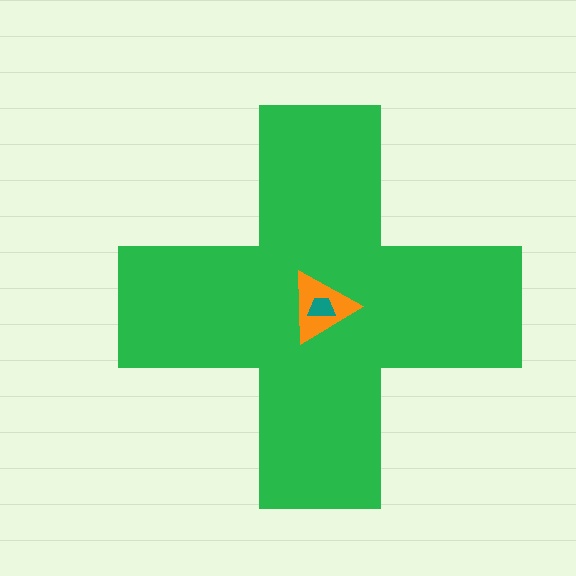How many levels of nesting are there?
3.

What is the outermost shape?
The green cross.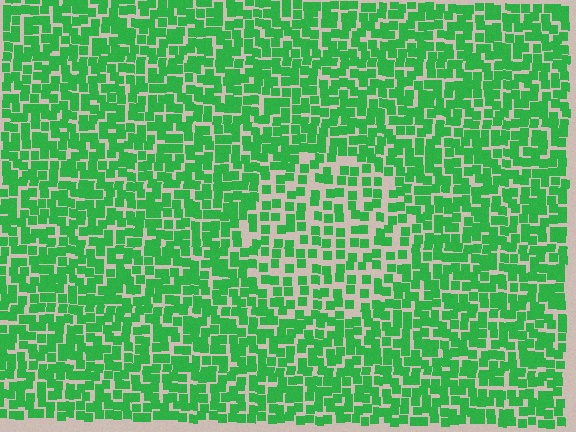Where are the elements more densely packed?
The elements are more densely packed outside the circle boundary.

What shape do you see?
I see a circle.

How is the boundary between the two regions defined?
The boundary is defined by a change in element density (approximately 1.7x ratio). All elements are the same color, size, and shape.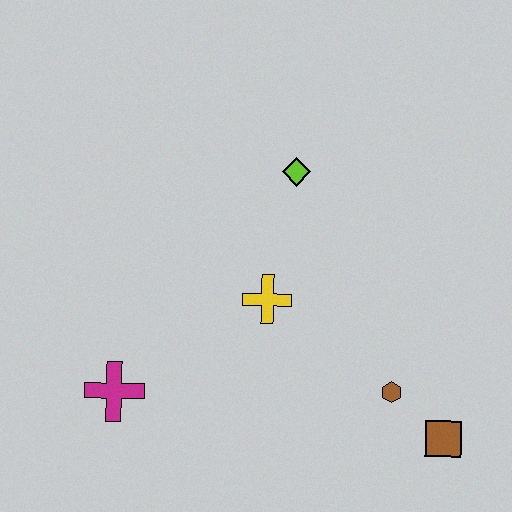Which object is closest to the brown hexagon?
The brown square is closest to the brown hexagon.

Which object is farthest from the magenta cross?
The brown square is farthest from the magenta cross.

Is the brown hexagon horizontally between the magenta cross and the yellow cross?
No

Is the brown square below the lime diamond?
Yes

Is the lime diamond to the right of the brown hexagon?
No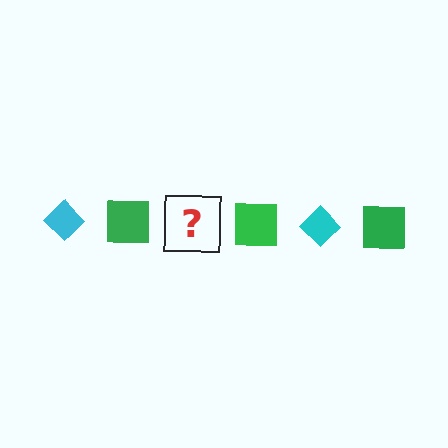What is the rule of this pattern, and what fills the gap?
The rule is that the pattern alternates between cyan diamond and green square. The gap should be filled with a cyan diamond.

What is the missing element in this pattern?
The missing element is a cyan diamond.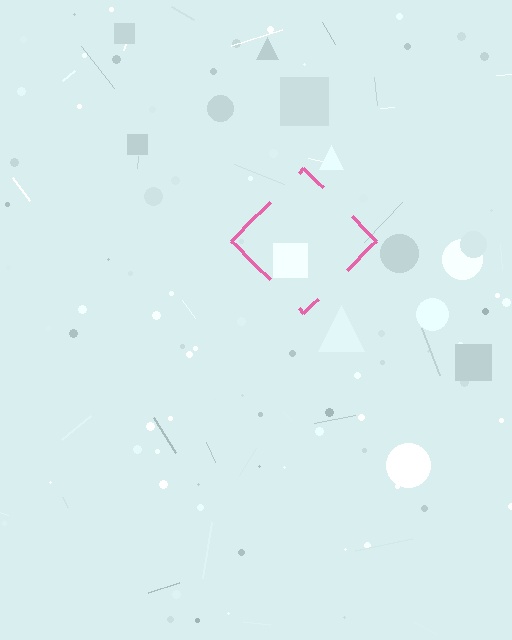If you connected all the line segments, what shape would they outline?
They would outline a diamond.